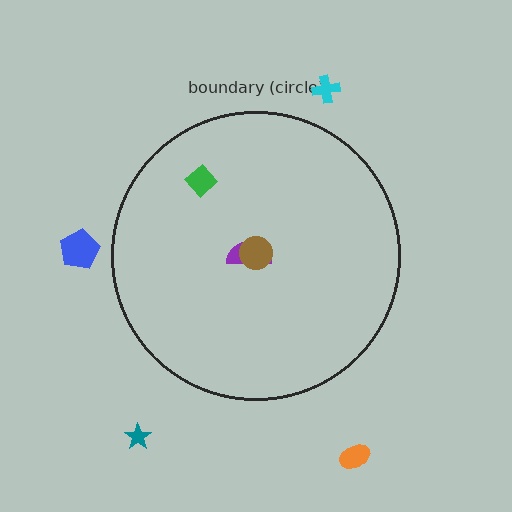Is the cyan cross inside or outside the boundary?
Outside.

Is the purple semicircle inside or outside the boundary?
Inside.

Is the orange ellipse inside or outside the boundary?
Outside.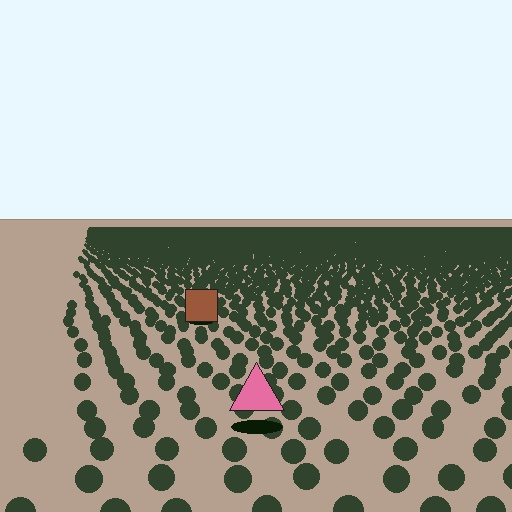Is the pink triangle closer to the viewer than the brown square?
Yes. The pink triangle is closer — you can tell from the texture gradient: the ground texture is coarser near it.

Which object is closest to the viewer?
The pink triangle is closest. The texture marks near it are larger and more spread out.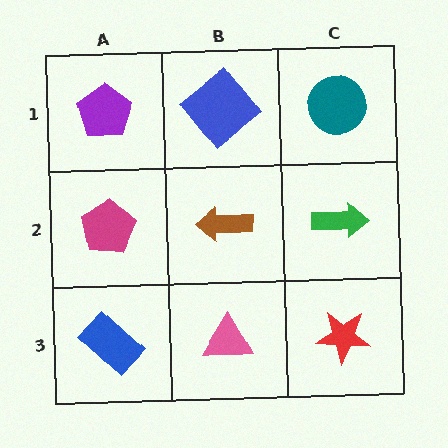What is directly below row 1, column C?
A green arrow.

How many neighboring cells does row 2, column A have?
3.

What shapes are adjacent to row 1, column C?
A green arrow (row 2, column C), a blue diamond (row 1, column B).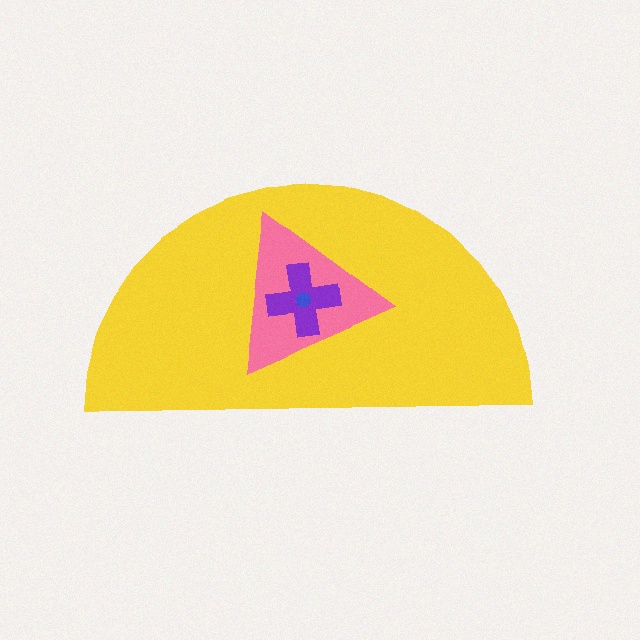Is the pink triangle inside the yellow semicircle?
Yes.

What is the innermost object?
The blue hexagon.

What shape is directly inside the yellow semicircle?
The pink triangle.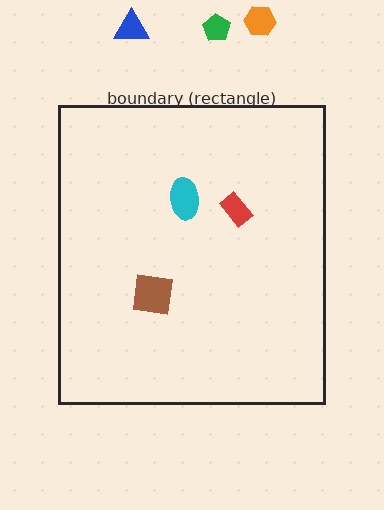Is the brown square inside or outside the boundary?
Inside.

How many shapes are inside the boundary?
3 inside, 3 outside.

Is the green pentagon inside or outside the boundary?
Outside.